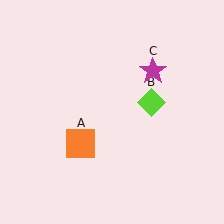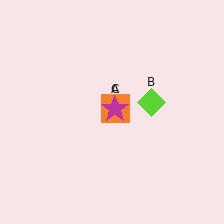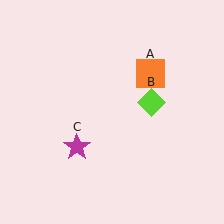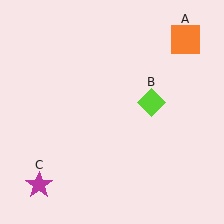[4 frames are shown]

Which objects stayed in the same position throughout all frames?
Lime diamond (object B) remained stationary.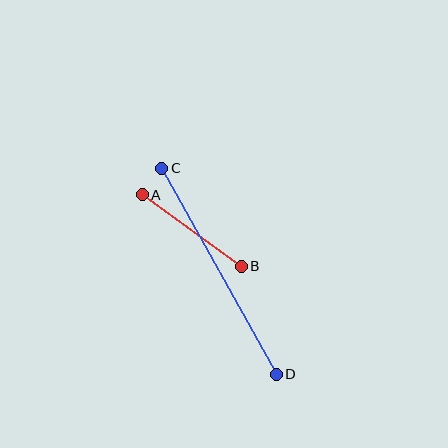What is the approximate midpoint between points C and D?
The midpoint is at approximately (219, 271) pixels.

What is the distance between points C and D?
The distance is approximately 236 pixels.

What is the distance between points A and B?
The distance is approximately 122 pixels.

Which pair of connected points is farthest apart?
Points C and D are farthest apart.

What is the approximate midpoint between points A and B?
The midpoint is at approximately (192, 230) pixels.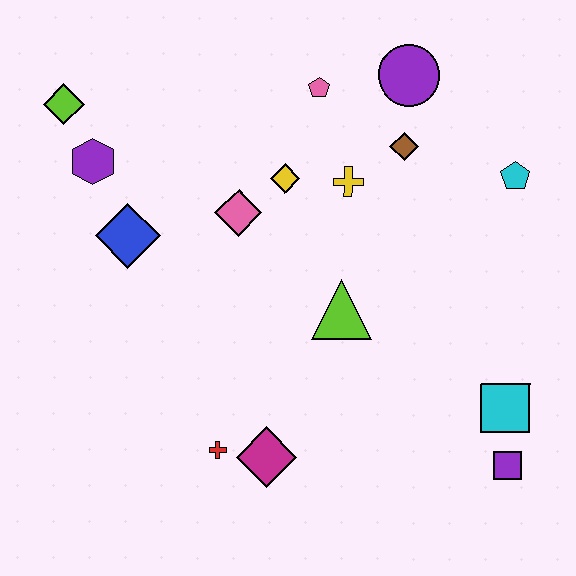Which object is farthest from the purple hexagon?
The purple square is farthest from the purple hexagon.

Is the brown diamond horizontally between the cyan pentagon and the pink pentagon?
Yes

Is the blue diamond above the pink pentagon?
No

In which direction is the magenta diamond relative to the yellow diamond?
The magenta diamond is below the yellow diamond.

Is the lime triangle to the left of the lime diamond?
No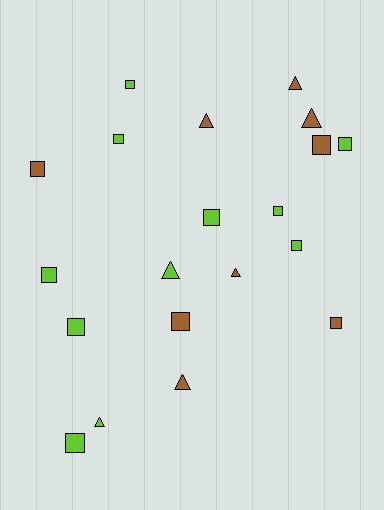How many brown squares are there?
There are 4 brown squares.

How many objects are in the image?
There are 20 objects.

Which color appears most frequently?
Lime, with 11 objects.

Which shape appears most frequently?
Square, with 13 objects.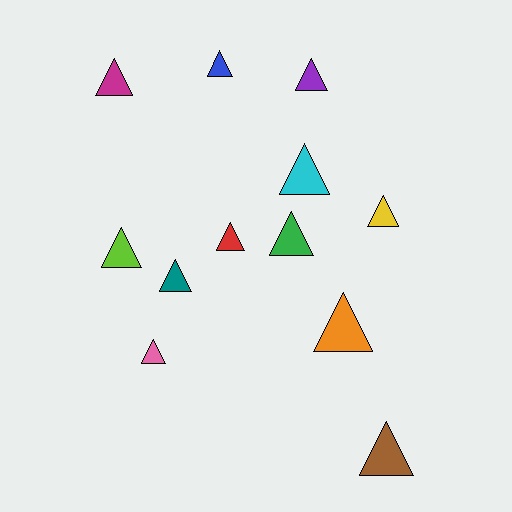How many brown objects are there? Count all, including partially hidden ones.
There is 1 brown object.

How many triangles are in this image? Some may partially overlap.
There are 12 triangles.